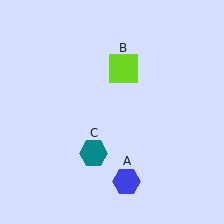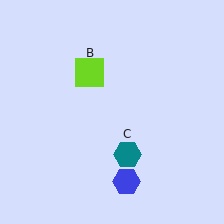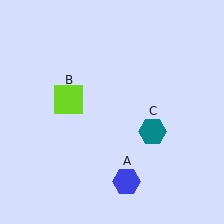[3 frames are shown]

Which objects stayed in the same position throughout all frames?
Blue hexagon (object A) remained stationary.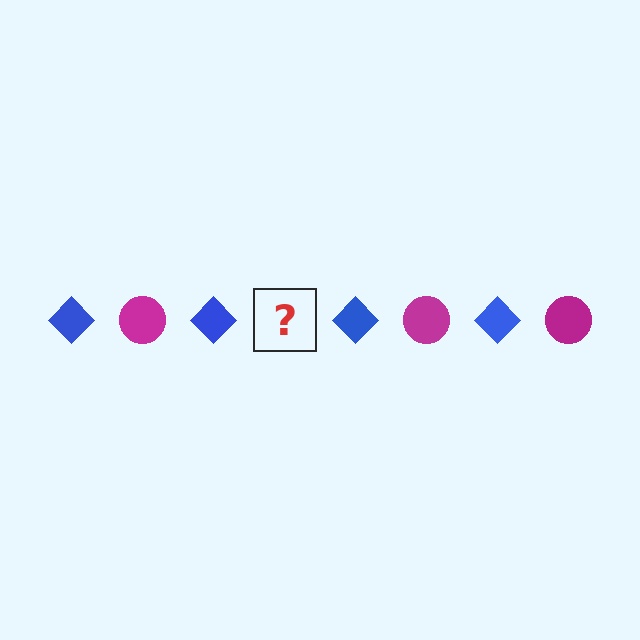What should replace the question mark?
The question mark should be replaced with a magenta circle.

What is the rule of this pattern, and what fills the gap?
The rule is that the pattern alternates between blue diamond and magenta circle. The gap should be filled with a magenta circle.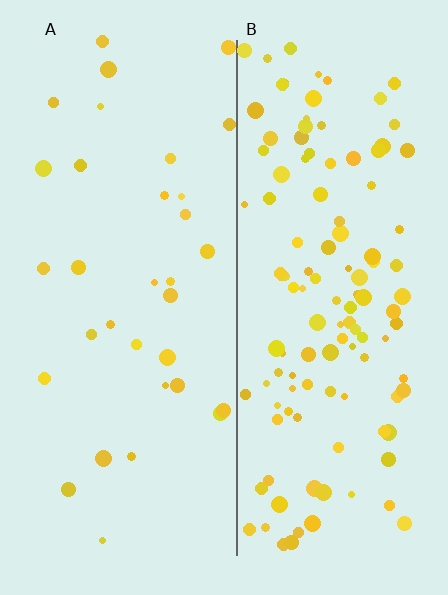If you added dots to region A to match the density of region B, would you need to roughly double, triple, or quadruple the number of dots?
Approximately quadruple.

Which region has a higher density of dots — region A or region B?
B (the right).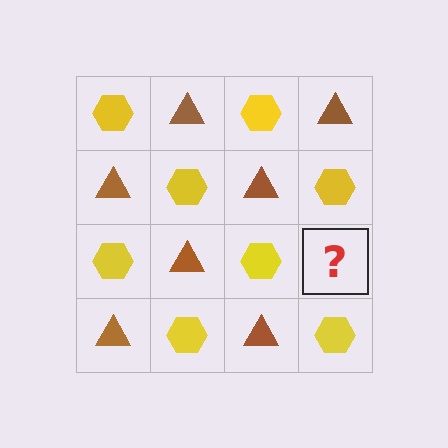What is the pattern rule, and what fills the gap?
The rule is that it alternates yellow hexagon and brown triangle in a checkerboard pattern. The gap should be filled with a brown triangle.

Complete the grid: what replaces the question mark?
The question mark should be replaced with a brown triangle.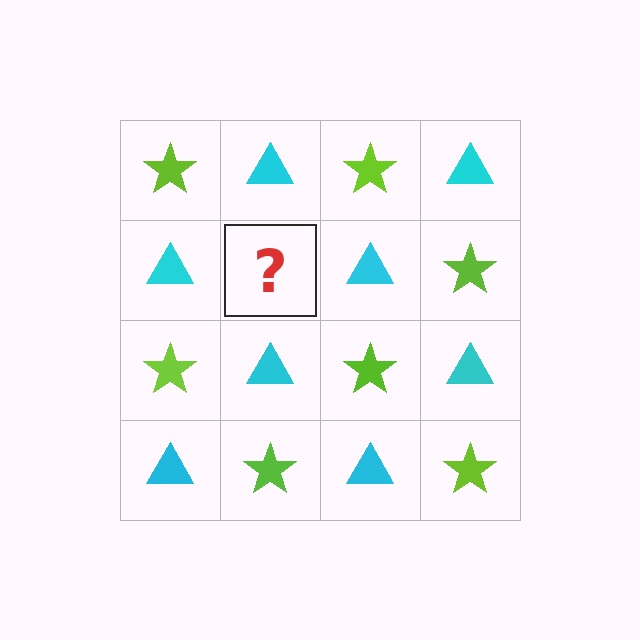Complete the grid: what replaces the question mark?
The question mark should be replaced with a lime star.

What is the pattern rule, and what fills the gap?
The rule is that it alternates lime star and cyan triangle in a checkerboard pattern. The gap should be filled with a lime star.